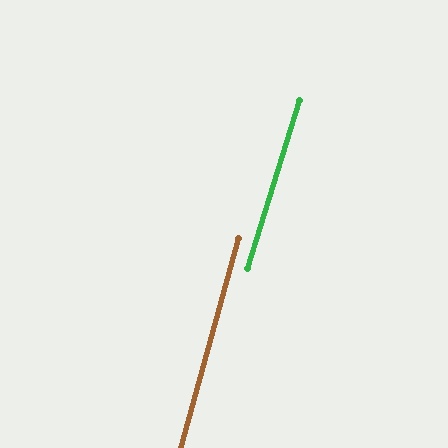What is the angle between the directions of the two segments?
Approximately 2 degrees.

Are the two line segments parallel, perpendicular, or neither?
Parallel — their directions differ by only 1.8°.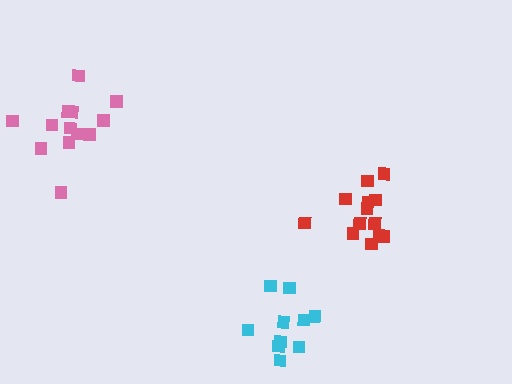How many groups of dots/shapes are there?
There are 3 groups.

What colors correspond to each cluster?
The clusters are colored: pink, cyan, red.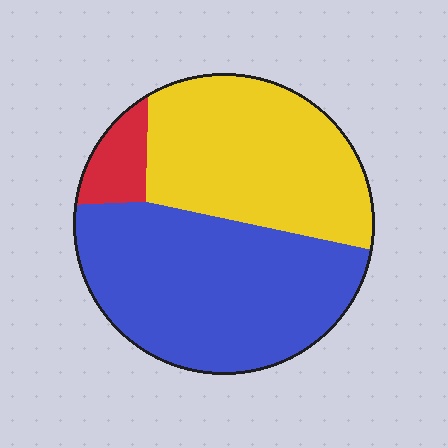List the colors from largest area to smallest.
From largest to smallest: blue, yellow, red.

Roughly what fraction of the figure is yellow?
Yellow takes up about two fifths (2/5) of the figure.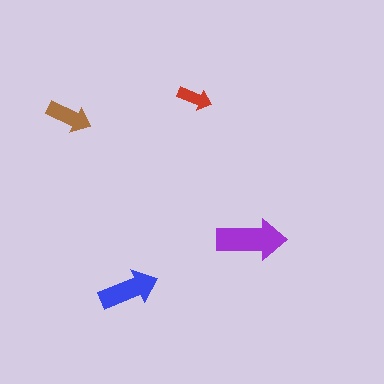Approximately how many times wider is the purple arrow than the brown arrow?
About 1.5 times wider.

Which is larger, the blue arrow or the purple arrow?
The purple one.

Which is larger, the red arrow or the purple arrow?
The purple one.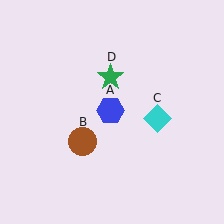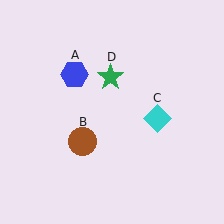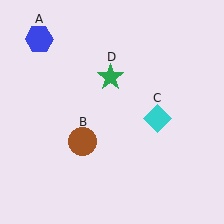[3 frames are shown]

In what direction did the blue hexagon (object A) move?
The blue hexagon (object A) moved up and to the left.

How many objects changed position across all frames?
1 object changed position: blue hexagon (object A).